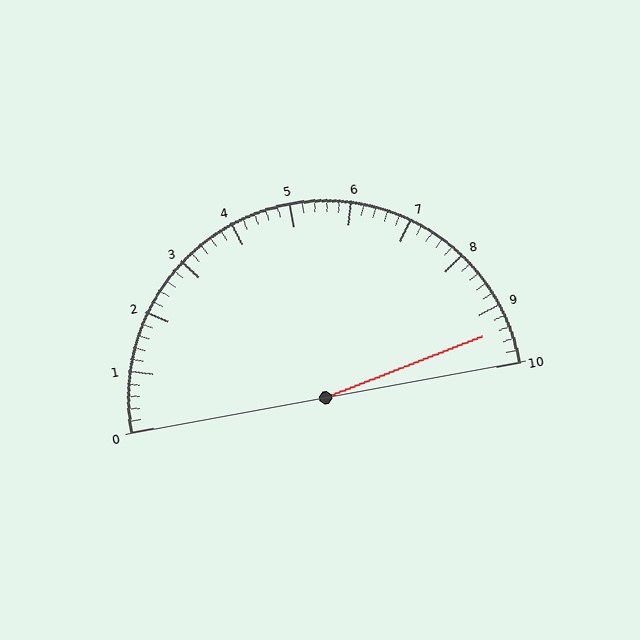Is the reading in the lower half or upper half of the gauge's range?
The reading is in the upper half of the range (0 to 10).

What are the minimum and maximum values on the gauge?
The gauge ranges from 0 to 10.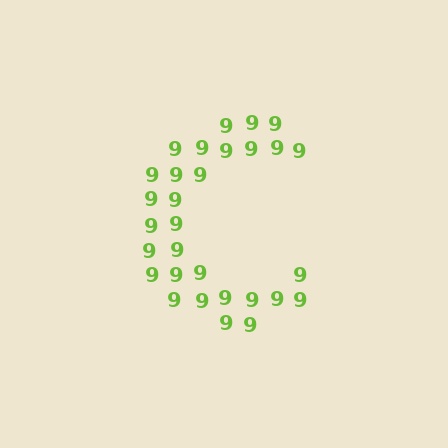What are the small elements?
The small elements are digit 9's.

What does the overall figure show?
The overall figure shows the letter C.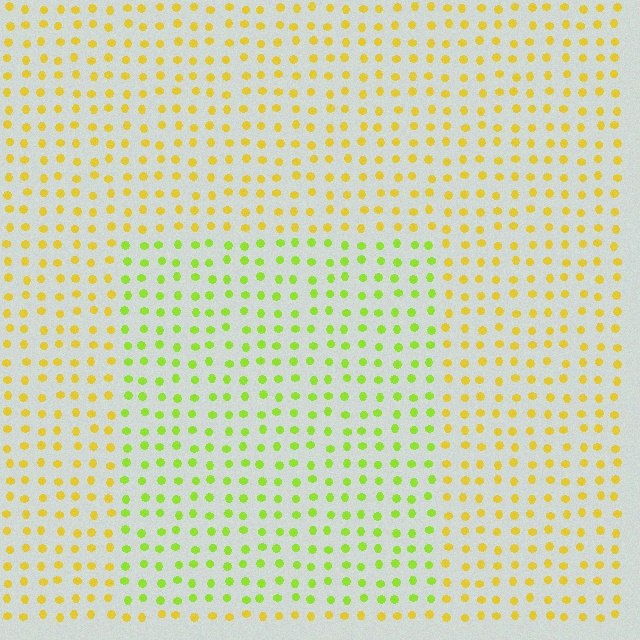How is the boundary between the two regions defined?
The boundary is defined purely by a slight shift in hue (about 37 degrees). Spacing, size, and orientation are identical on both sides.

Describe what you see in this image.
The image is filled with small yellow elements in a uniform arrangement. A rectangle-shaped region is visible where the elements are tinted to a slightly different hue, forming a subtle color boundary.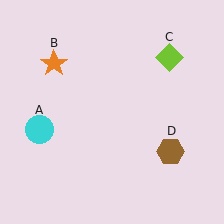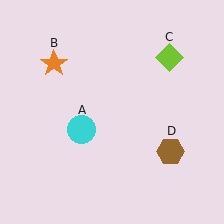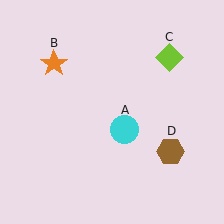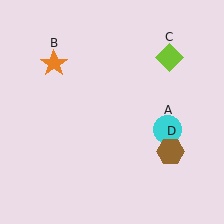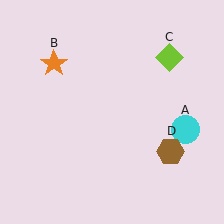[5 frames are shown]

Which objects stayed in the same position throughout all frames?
Orange star (object B) and lime diamond (object C) and brown hexagon (object D) remained stationary.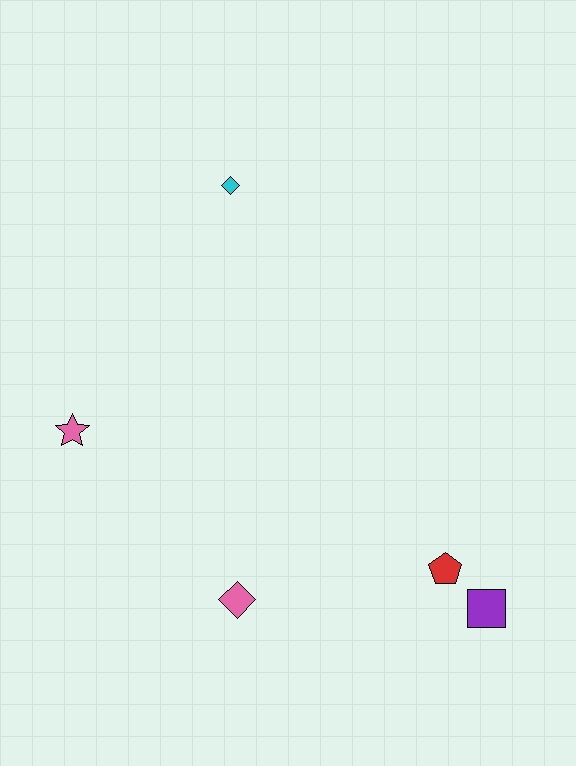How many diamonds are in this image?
There are 2 diamonds.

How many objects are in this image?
There are 5 objects.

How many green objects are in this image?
There are no green objects.